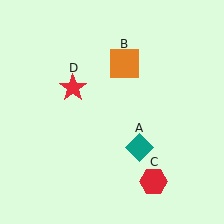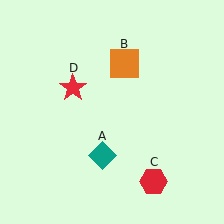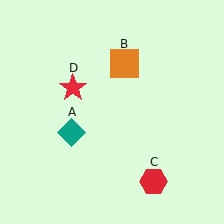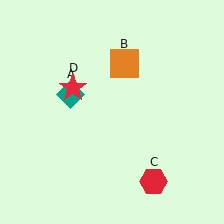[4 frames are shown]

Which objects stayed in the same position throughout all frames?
Orange square (object B) and red hexagon (object C) and red star (object D) remained stationary.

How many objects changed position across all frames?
1 object changed position: teal diamond (object A).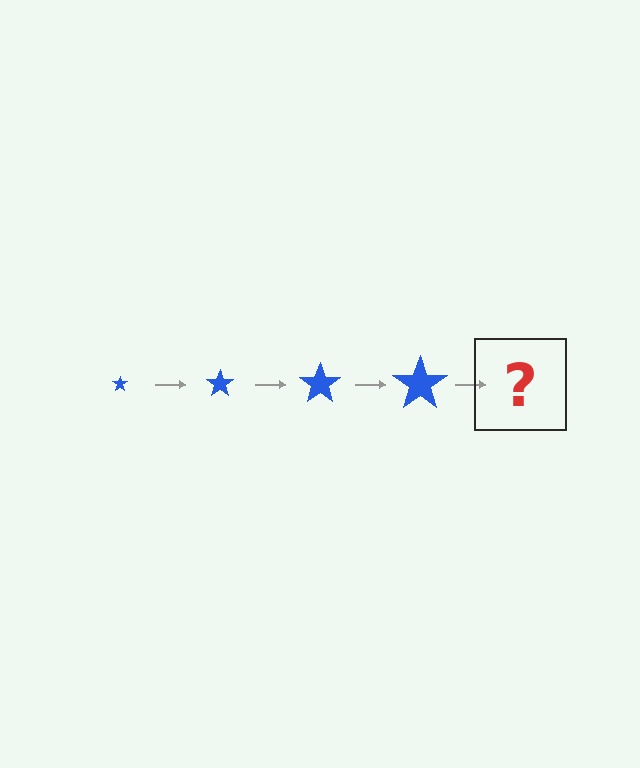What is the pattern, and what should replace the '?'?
The pattern is that the star gets progressively larger each step. The '?' should be a blue star, larger than the previous one.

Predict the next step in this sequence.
The next step is a blue star, larger than the previous one.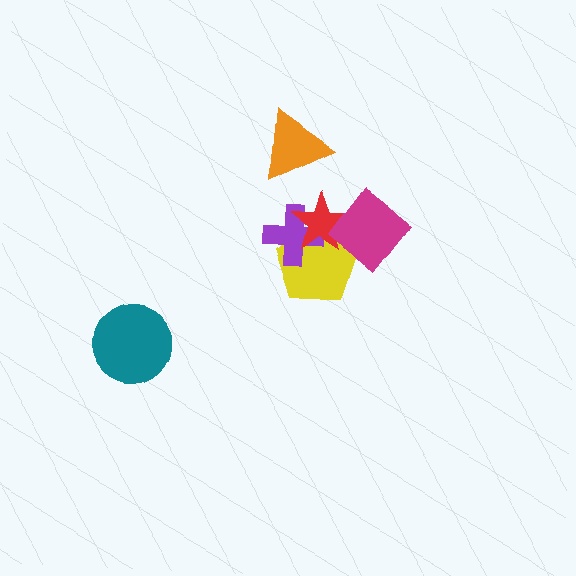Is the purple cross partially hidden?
Yes, it is partially covered by another shape.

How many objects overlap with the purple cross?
2 objects overlap with the purple cross.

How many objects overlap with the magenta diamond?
2 objects overlap with the magenta diamond.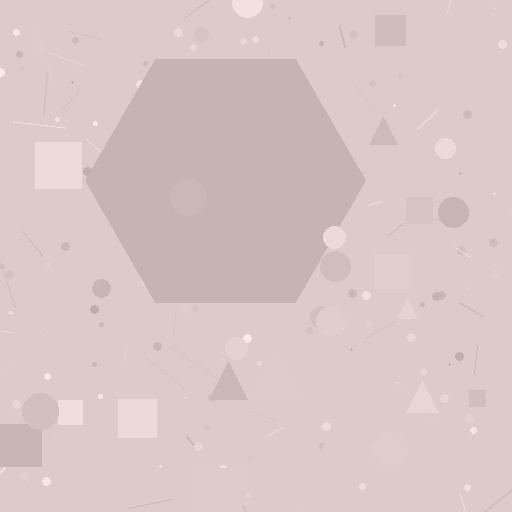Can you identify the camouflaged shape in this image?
The camouflaged shape is a hexagon.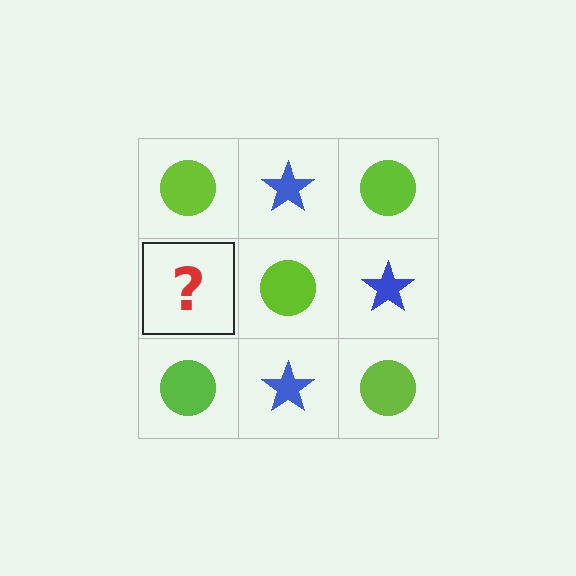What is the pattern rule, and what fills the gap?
The rule is that it alternates lime circle and blue star in a checkerboard pattern. The gap should be filled with a blue star.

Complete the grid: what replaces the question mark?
The question mark should be replaced with a blue star.